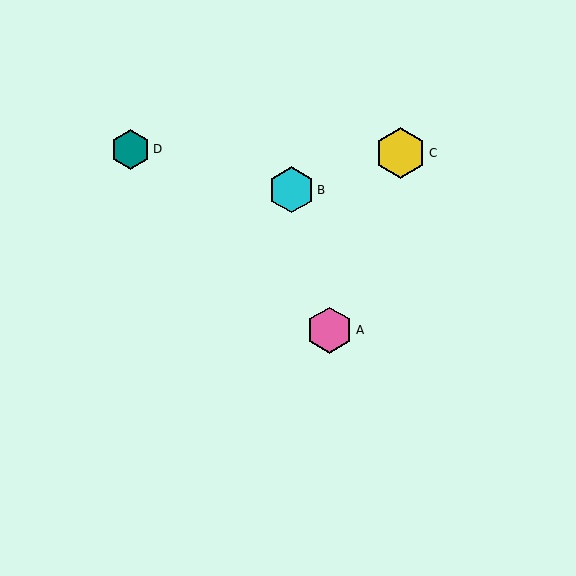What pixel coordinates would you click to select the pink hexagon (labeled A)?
Click at (330, 330) to select the pink hexagon A.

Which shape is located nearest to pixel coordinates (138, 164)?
The teal hexagon (labeled D) at (130, 149) is nearest to that location.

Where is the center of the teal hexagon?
The center of the teal hexagon is at (130, 149).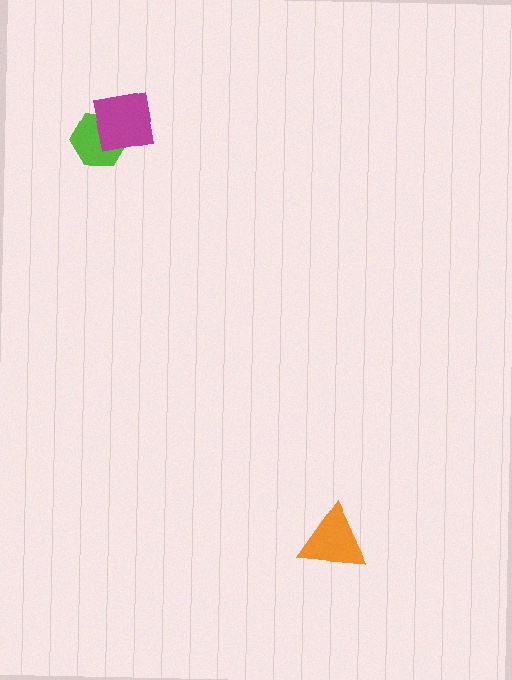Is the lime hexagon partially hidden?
Yes, it is partially covered by another shape.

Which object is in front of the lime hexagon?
The magenta square is in front of the lime hexagon.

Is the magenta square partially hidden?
No, no other shape covers it.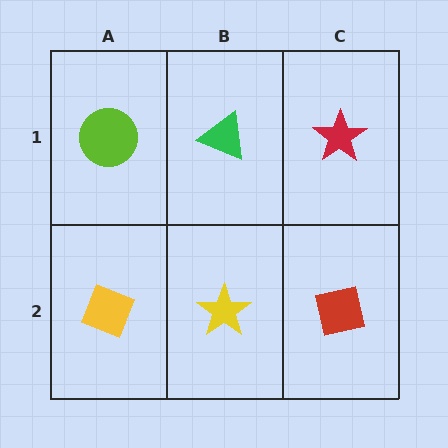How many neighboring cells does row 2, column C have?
2.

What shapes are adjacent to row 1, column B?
A yellow star (row 2, column B), a lime circle (row 1, column A), a red star (row 1, column C).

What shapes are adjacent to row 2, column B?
A green triangle (row 1, column B), a yellow diamond (row 2, column A), a red square (row 2, column C).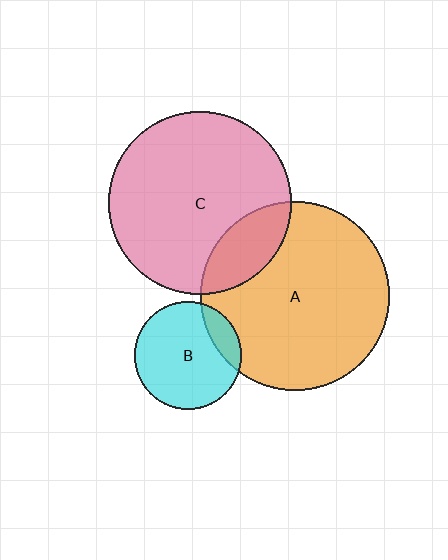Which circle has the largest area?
Circle A (orange).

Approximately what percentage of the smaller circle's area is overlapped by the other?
Approximately 20%.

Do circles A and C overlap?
Yes.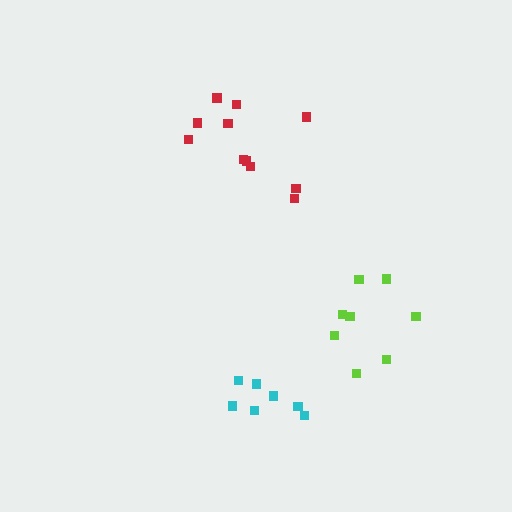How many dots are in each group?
Group 1: 8 dots, Group 2: 11 dots, Group 3: 7 dots (26 total).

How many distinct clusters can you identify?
There are 3 distinct clusters.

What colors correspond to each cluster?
The clusters are colored: lime, red, cyan.